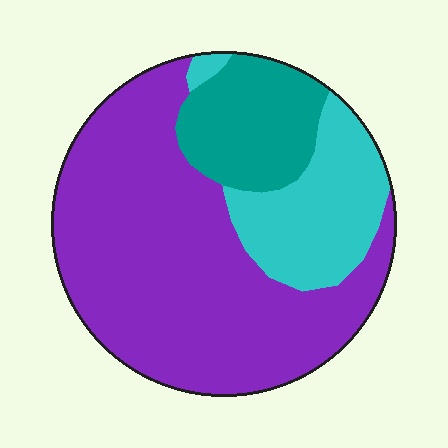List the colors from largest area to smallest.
From largest to smallest: purple, cyan, teal.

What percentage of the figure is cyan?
Cyan takes up about one fifth (1/5) of the figure.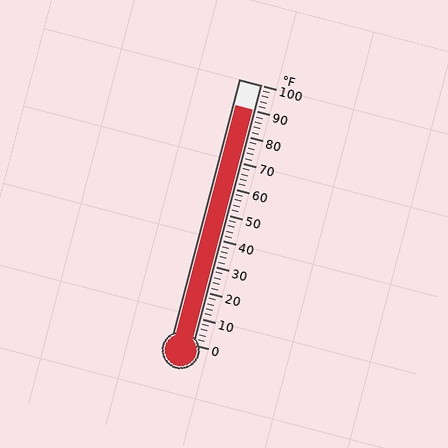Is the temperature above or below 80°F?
The temperature is above 80°F.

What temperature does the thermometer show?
The thermometer shows approximately 90°F.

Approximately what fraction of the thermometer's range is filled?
The thermometer is filled to approximately 90% of its range.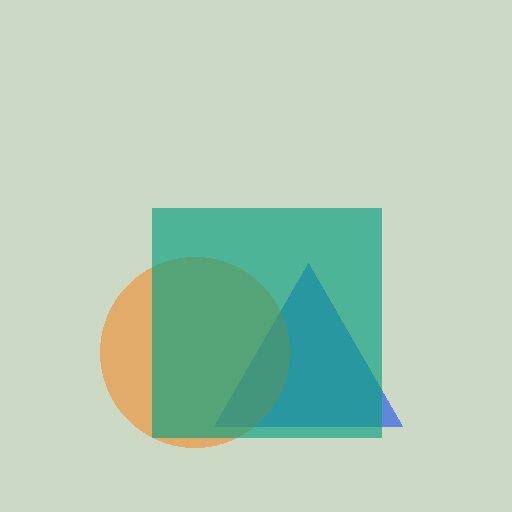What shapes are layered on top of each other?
The layered shapes are: a blue triangle, an orange circle, a teal square.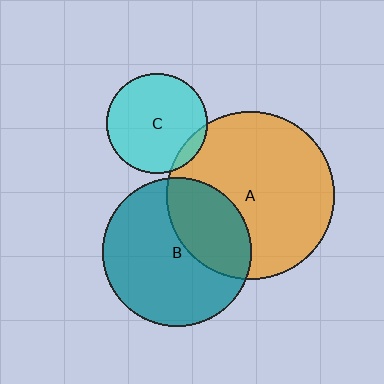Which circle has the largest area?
Circle A (orange).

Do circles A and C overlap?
Yes.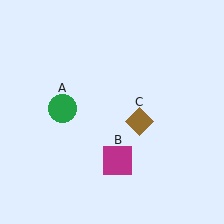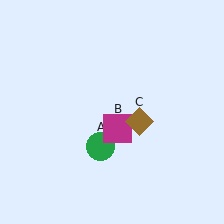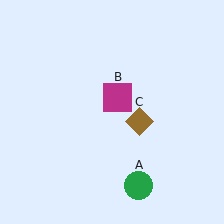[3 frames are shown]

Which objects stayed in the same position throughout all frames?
Brown diamond (object C) remained stationary.